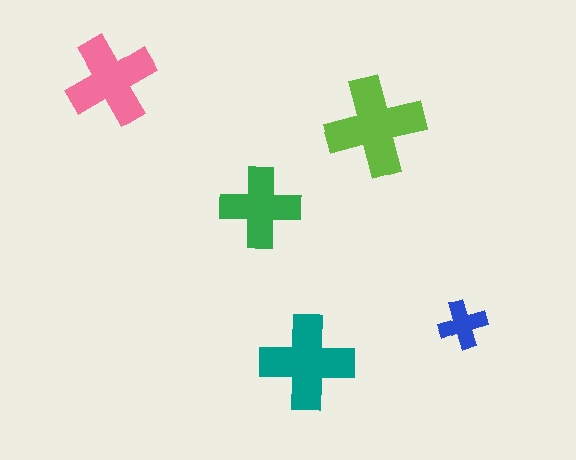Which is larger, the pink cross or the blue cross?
The pink one.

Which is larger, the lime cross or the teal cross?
The lime one.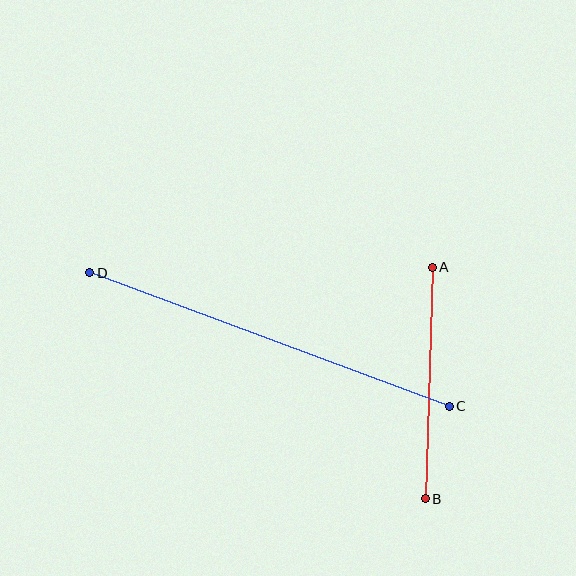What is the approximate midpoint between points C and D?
The midpoint is at approximately (269, 339) pixels.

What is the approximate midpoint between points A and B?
The midpoint is at approximately (429, 383) pixels.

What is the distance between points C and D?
The distance is approximately 383 pixels.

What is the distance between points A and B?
The distance is approximately 232 pixels.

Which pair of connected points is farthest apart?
Points C and D are farthest apart.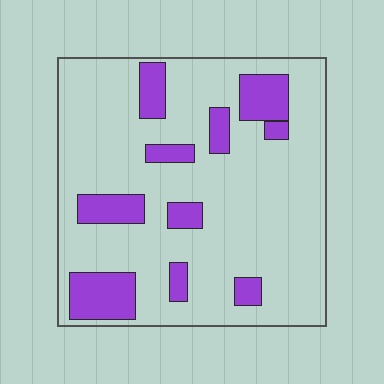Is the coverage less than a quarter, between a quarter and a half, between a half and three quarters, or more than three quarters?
Less than a quarter.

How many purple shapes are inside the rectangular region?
10.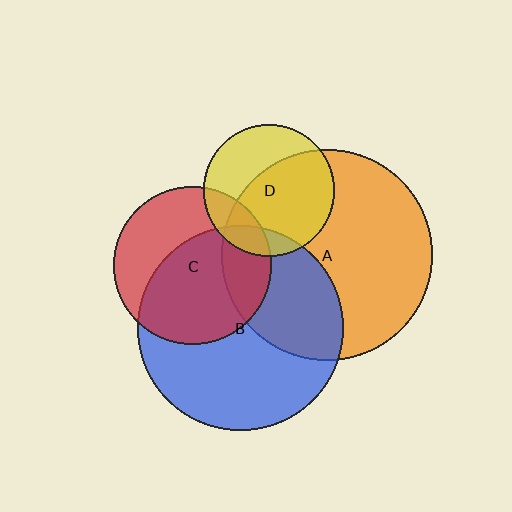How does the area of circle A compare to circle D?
Approximately 2.6 times.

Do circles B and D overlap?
Yes.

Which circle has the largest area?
Circle A (orange).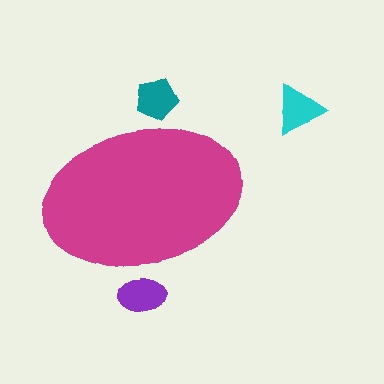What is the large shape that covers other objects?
A magenta ellipse.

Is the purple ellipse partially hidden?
Yes, the purple ellipse is partially hidden behind the magenta ellipse.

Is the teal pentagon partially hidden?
Yes, the teal pentagon is partially hidden behind the magenta ellipse.